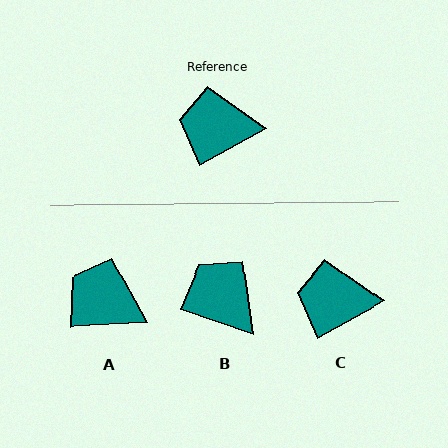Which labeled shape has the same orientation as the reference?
C.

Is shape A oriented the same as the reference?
No, it is off by about 25 degrees.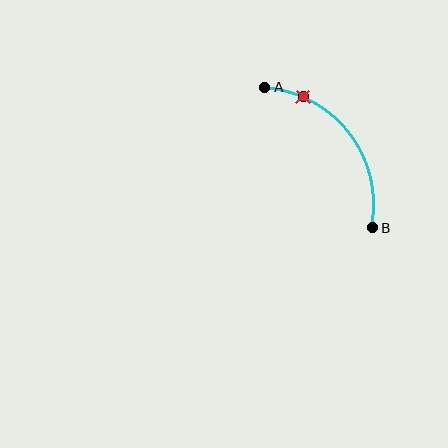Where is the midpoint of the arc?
The arc midpoint is the point on the curve farthest from the straight line joining A and B. It sits above and to the right of that line.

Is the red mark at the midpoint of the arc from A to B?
No. The red mark lies on the arc but is closer to endpoint A. The arc midpoint would be at the point on the curve equidistant along the arc from both A and B.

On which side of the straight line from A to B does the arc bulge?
The arc bulges above and to the right of the straight line connecting A and B.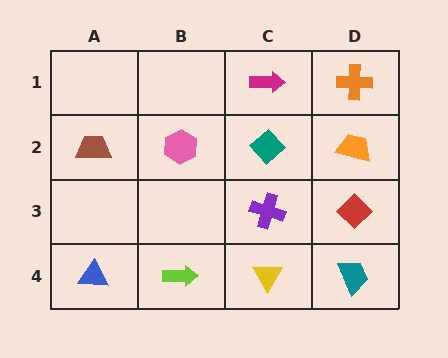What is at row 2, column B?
A pink hexagon.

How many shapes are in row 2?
4 shapes.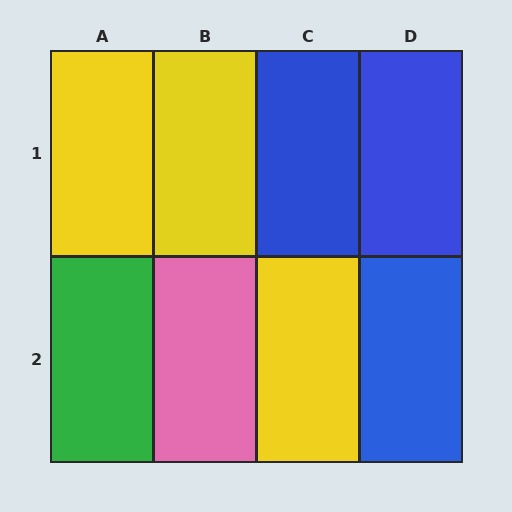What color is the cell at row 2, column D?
Blue.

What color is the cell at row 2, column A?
Green.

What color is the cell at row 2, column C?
Yellow.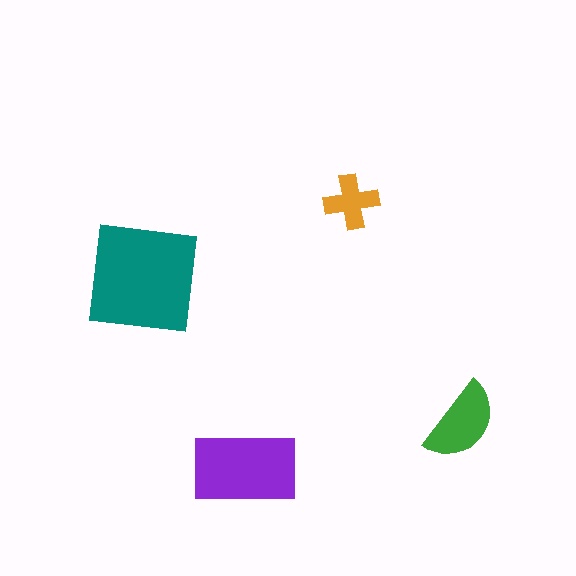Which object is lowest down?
The purple rectangle is bottommost.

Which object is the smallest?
The orange cross.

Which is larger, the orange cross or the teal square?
The teal square.